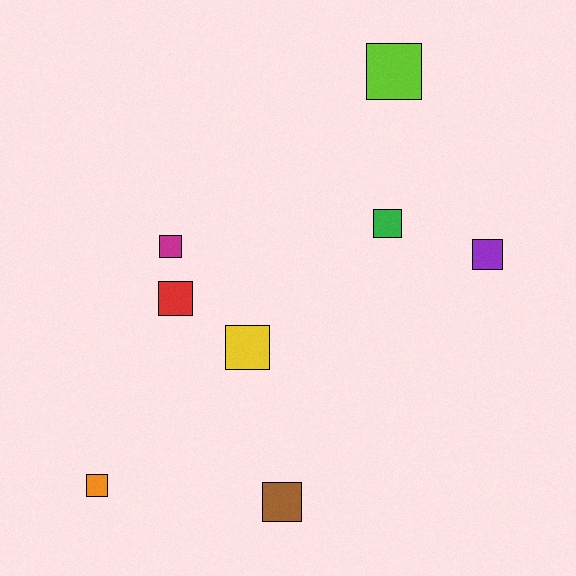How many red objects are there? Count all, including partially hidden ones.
There is 1 red object.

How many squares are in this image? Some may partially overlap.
There are 8 squares.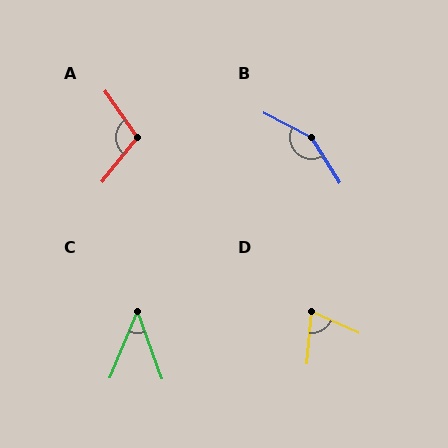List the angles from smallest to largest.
C (42°), D (70°), A (107°), B (149°).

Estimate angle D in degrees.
Approximately 70 degrees.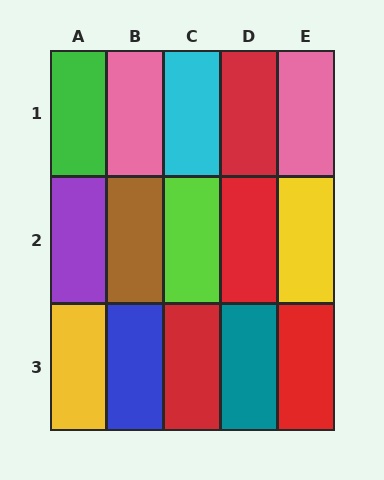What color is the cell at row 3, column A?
Yellow.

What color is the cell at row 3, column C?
Red.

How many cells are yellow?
2 cells are yellow.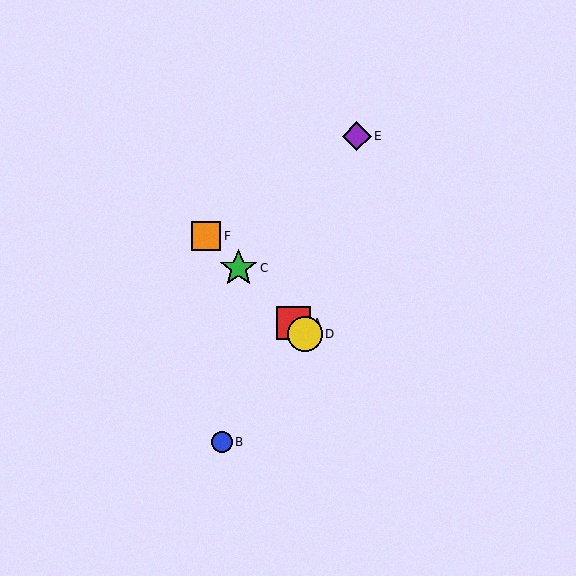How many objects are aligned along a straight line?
4 objects (A, C, D, F) are aligned along a straight line.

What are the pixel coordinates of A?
Object A is at (294, 323).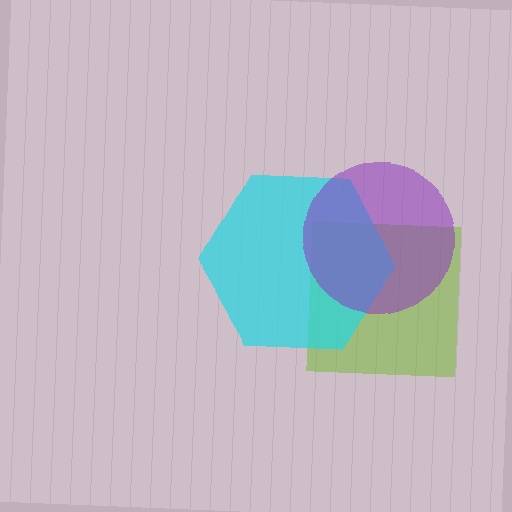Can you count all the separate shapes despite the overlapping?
Yes, there are 3 separate shapes.